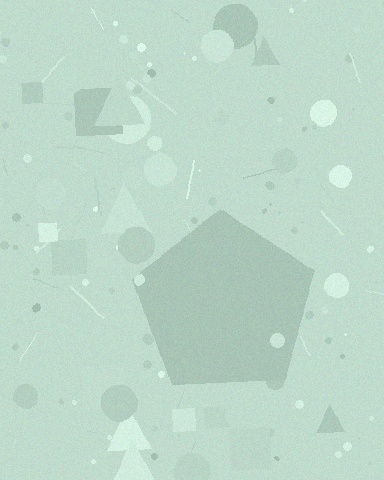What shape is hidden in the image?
A pentagon is hidden in the image.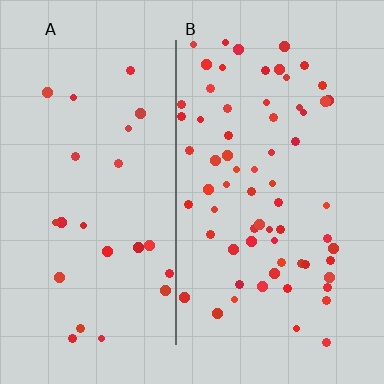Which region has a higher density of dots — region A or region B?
B (the right).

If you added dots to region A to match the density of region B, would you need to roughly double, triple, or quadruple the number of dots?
Approximately triple.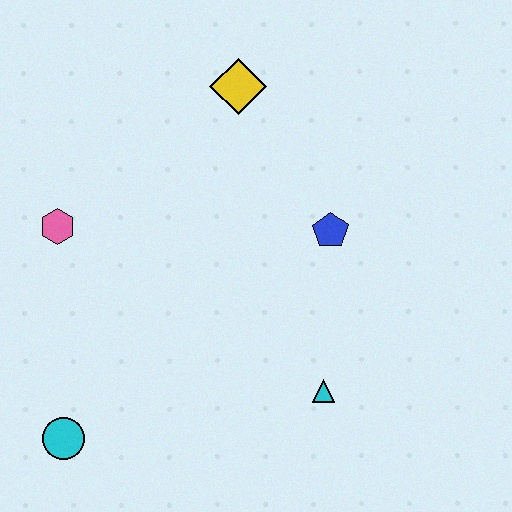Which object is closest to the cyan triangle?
The blue pentagon is closest to the cyan triangle.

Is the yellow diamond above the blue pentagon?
Yes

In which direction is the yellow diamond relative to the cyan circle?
The yellow diamond is above the cyan circle.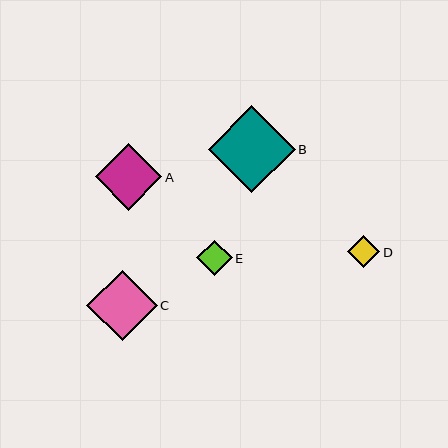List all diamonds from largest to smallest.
From largest to smallest: B, C, A, E, D.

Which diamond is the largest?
Diamond B is the largest with a size of approximately 87 pixels.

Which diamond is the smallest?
Diamond D is the smallest with a size of approximately 32 pixels.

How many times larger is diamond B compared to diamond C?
Diamond B is approximately 1.2 times the size of diamond C.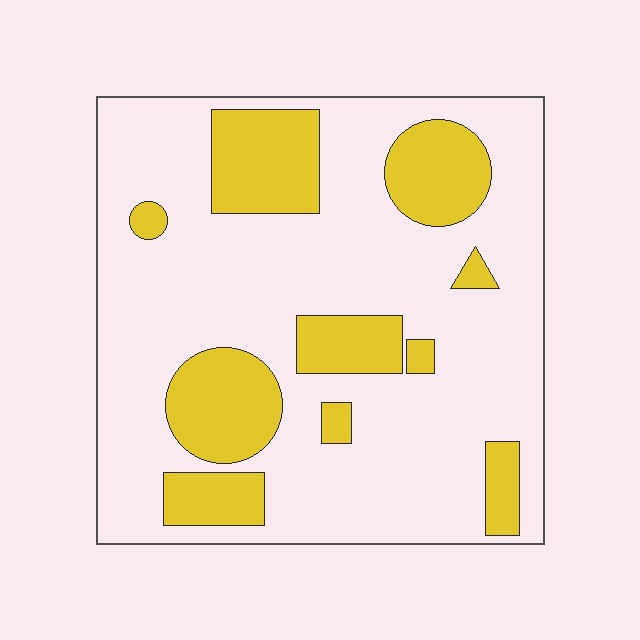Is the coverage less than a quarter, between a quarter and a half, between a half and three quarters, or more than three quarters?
Between a quarter and a half.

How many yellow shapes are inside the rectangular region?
10.